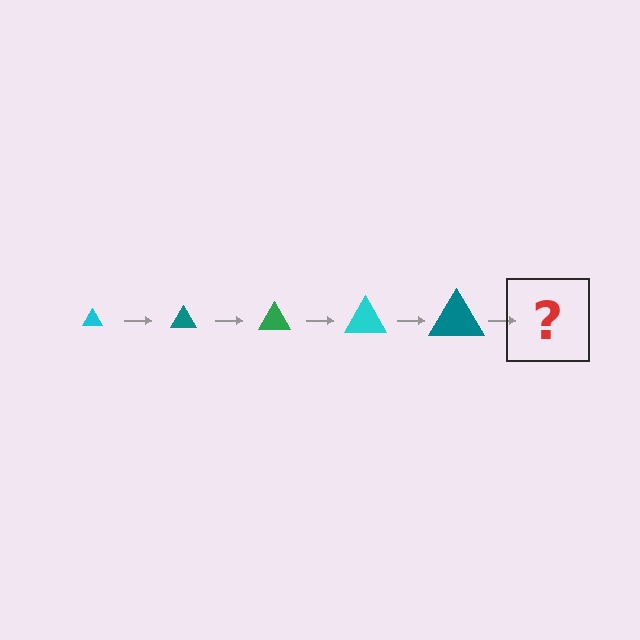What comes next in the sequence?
The next element should be a green triangle, larger than the previous one.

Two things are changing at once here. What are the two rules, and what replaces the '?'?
The two rules are that the triangle grows larger each step and the color cycles through cyan, teal, and green. The '?' should be a green triangle, larger than the previous one.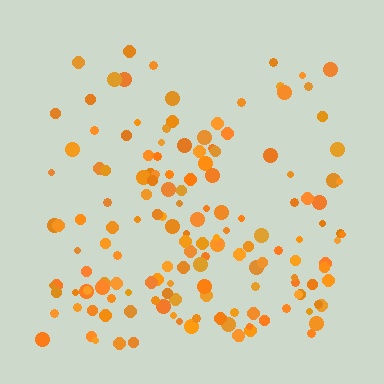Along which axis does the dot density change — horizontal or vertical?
Vertical.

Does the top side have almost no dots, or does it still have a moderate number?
Still a moderate number, just noticeably fewer than the bottom.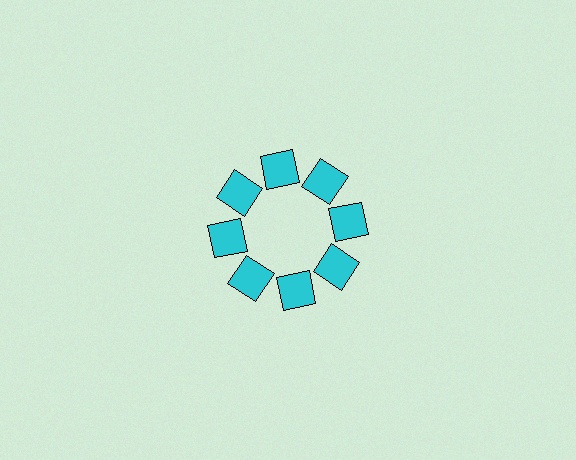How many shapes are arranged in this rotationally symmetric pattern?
There are 8 shapes, arranged in 8 groups of 1.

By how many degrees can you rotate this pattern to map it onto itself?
The pattern maps onto itself every 45 degrees of rotation.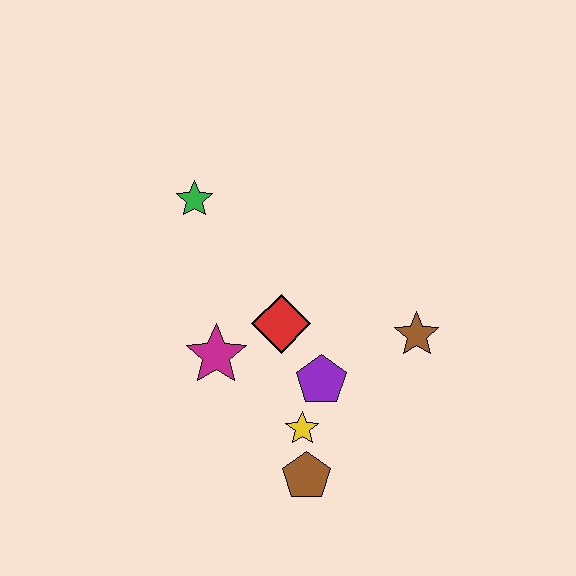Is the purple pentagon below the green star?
Yes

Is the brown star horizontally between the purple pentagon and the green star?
No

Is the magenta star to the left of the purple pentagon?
Yes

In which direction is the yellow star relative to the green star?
The yellow star is below the green star.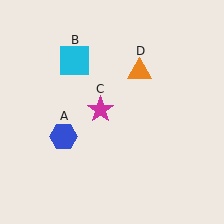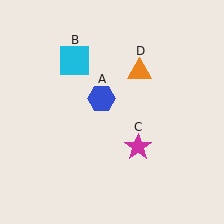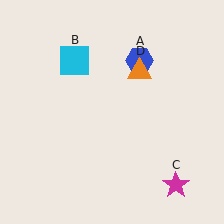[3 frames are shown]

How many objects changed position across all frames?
2 objects changed position: blue hexagon (object A), magenta star (object C).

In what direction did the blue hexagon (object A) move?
The blue hexagon (object A) moved up and to the right.